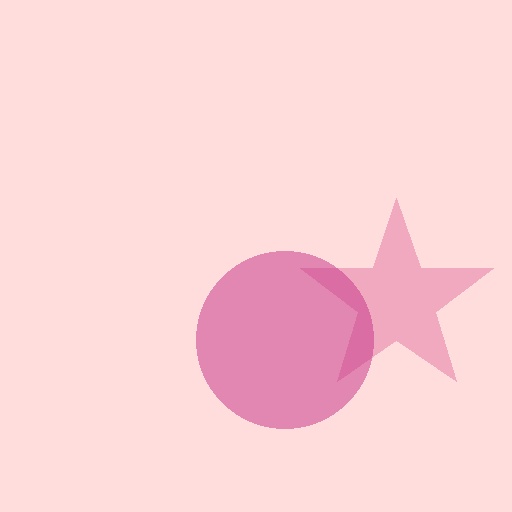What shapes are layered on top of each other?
The layered shapes are: a pink star, a magenta circle.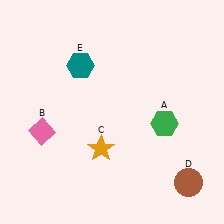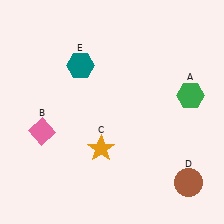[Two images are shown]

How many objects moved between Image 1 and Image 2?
1 object moved between the two images.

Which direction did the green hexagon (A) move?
The green hexagon (A) moved up.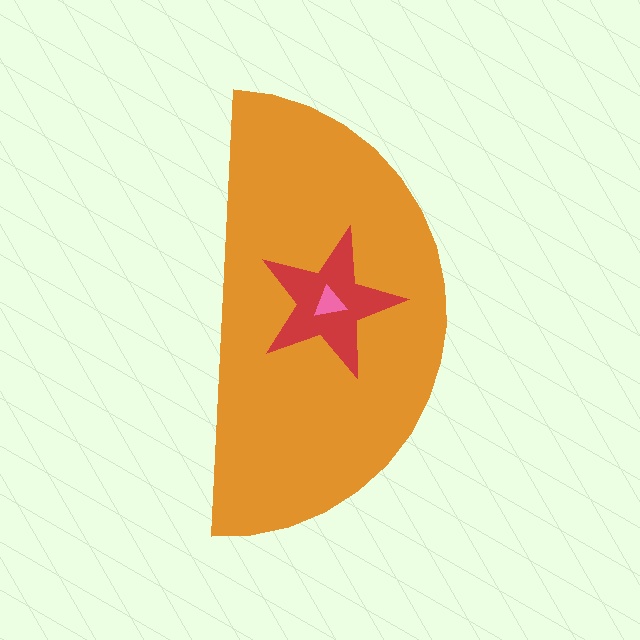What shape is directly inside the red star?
The pink triangle.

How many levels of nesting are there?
3.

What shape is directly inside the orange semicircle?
The red star.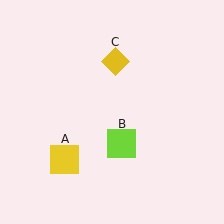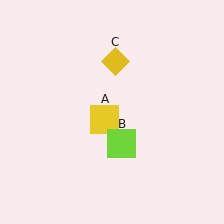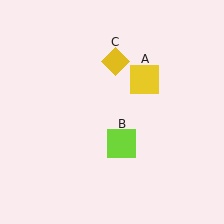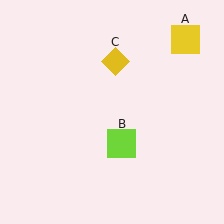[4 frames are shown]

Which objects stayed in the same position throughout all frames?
Lime square (object B) and yellow diamond (object C) remained stationary.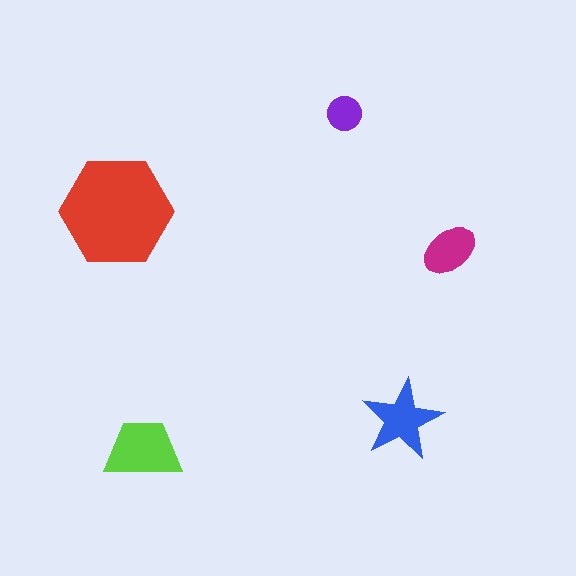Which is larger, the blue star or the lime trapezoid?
The lime trapezoid.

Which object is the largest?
The red hexagon.